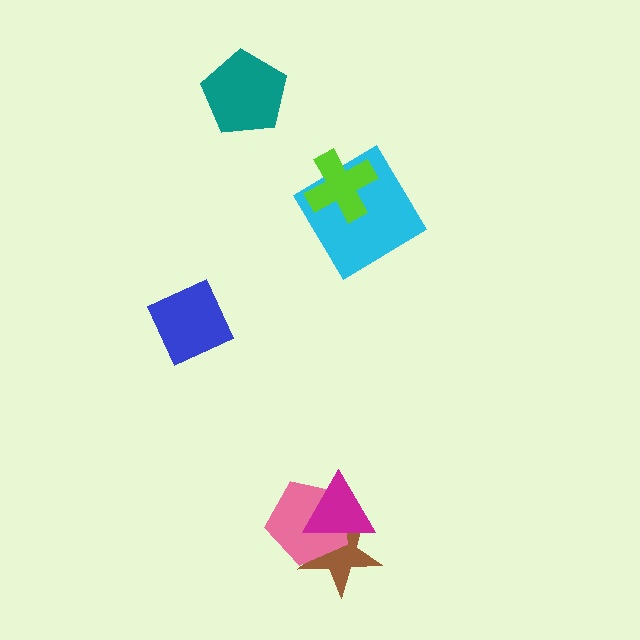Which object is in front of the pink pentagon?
The magenta triangle is in front of the pink pentagon.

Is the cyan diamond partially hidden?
Yes, it is partially covered by another shape.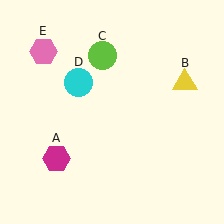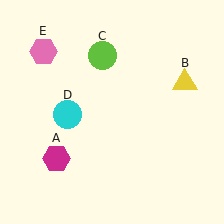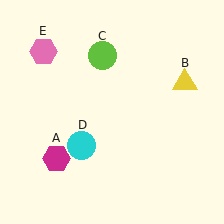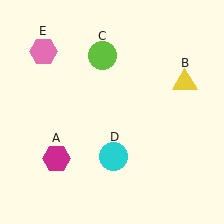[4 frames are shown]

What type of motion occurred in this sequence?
The cyan circle (object D) rotated counterclockwise around the center of the scene.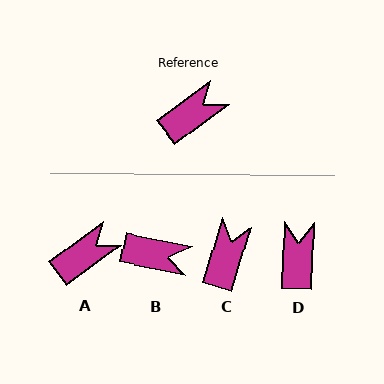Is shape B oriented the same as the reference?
No, it is off by about 48 degrees.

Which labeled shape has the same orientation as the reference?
A.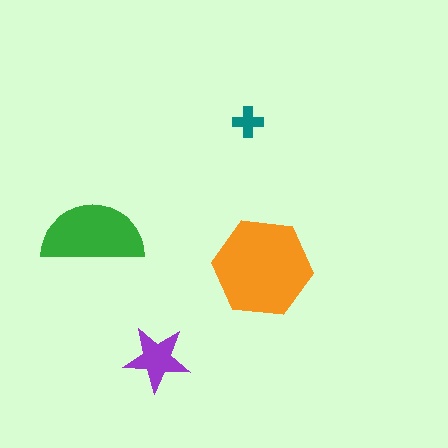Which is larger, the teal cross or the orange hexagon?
The orange hexagon.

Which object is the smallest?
The teal cross.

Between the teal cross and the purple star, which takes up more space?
The purple star.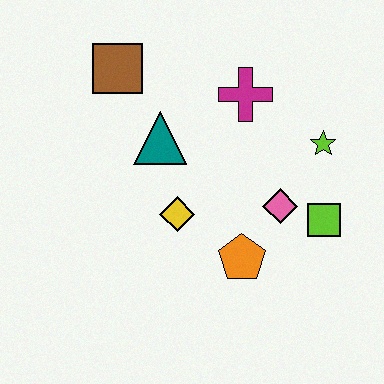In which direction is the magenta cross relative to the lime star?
The magenta cross is to the left of the lime star.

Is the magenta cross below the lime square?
No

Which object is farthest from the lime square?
The brown square is farthest from the lime square.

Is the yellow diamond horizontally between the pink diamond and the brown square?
Yes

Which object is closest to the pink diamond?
The lime square is closest to the pink diamond.